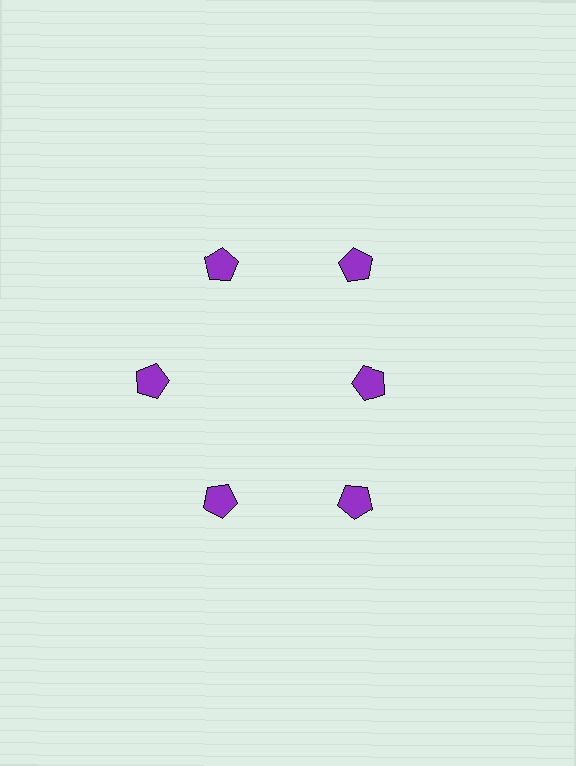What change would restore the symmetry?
The symmetry would be restored by moving it outward, back onto the ring so that all 6 pentagons sit at equal angles and equal distance from the center.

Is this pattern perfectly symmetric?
No. The 6 purple pentagons are arranged in a ring, but one element near the 3 o'clock position is pulled inward toward the center, breaking the 6-fold rotational symmetry.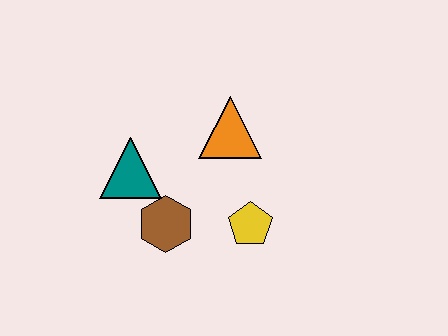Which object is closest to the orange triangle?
The yellow pentagon is closest to the orange triangle.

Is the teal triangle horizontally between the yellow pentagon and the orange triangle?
No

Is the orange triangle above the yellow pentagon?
Yes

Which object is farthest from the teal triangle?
The yellow pentagon is farthest from the teal triangle.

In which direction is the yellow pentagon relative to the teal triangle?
The yellow pentagon is to the right of the teal triangle.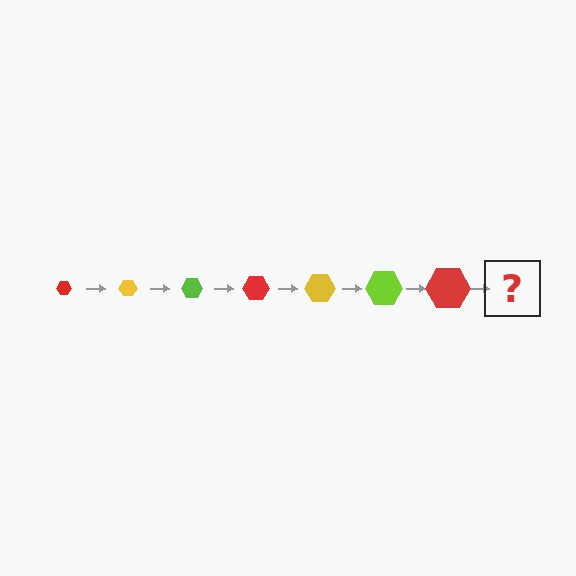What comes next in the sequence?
The next element should be a yellow hexagon, larger than the previous one.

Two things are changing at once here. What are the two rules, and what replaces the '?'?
The two rules are that the hexagon grows larger each step and the color cycles through red, yellow, and lime. The '?' should be a yellow hexagon, larger than the previous one.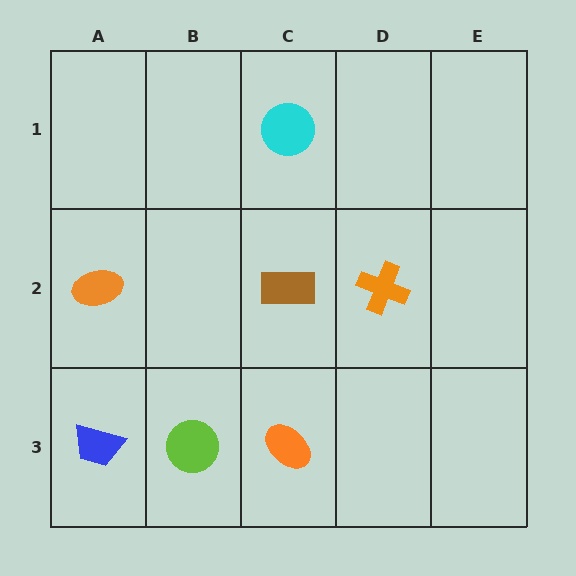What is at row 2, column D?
An orange cross.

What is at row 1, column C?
A cyan circle.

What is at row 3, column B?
A lime circle.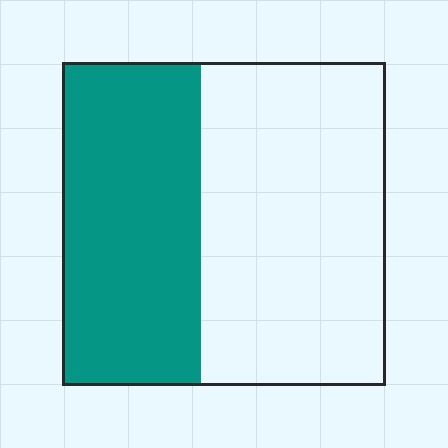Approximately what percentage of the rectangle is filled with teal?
Approximately 45%.